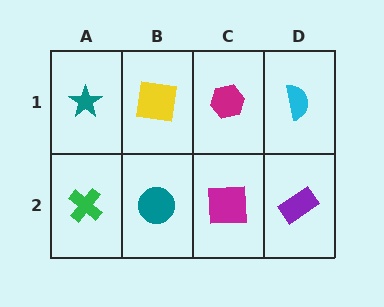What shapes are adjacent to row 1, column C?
A magenta square (row 2, column C), a yellow square (row 1, column B), a cyan semicircle (row 1, column D).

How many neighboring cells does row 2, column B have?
3.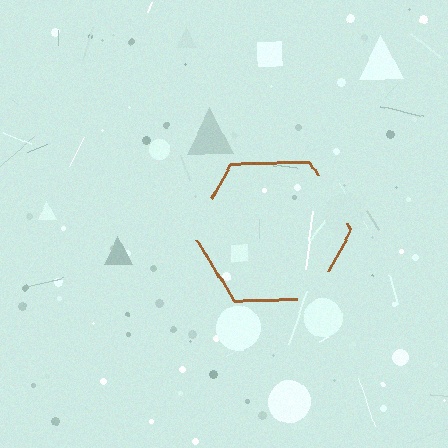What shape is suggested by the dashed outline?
The dashed outline suggests a hexagon.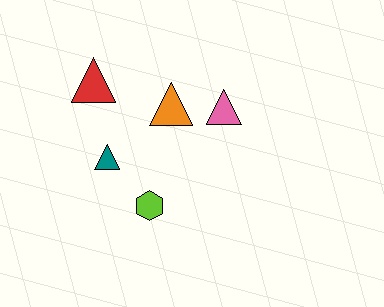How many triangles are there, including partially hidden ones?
There are 4 triangles.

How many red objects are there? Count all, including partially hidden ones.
There is 1 red object.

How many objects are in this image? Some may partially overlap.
There are 5 objects.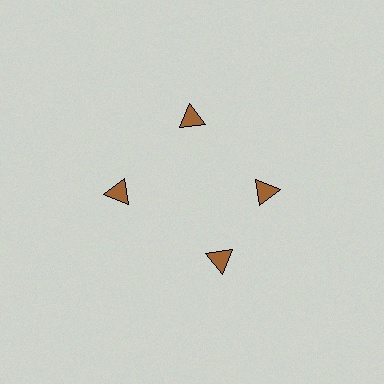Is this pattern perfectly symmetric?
No. The 4 brown triangles are arranged in a ring, but one element near the 6 o'clock position is rotated out of alignment along the ring, breaking the 4-fold rotational symmetry.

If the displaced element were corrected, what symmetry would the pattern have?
It would have 4-fold rotational symmetry — the pattern would map onto itself every 90 degrees.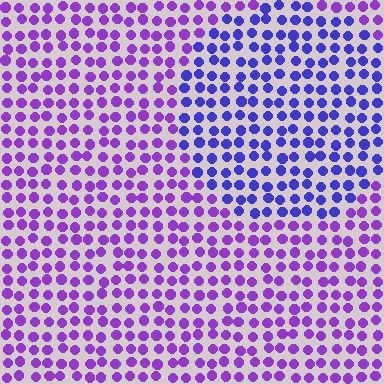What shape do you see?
I see a circle.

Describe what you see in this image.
The image is filled with small purple elements in a uniform arrangement. A circle-shaped region is visible where the elements are tinted to a slightly different hue, forming a subtle color boundary.